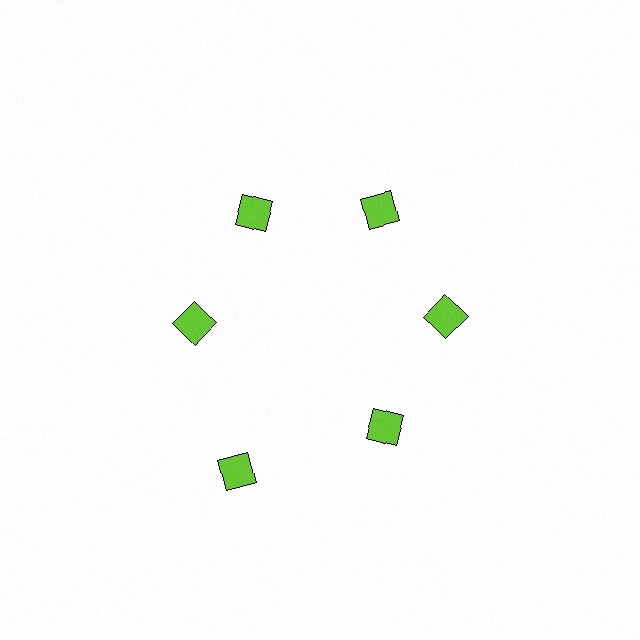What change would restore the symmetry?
The symmetry would be restored by moving it inward, back onto the ring so that all 6 squares sit at equal angles and equal distance from the center.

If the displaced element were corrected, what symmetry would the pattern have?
It would have 6-fold rotational symmetry — the pattern would map onto itself every 60 degrees.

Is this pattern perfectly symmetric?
No. The 6 lime squares are arranged in a ring, but one element near the 7 o'clock position is pushed outward from the center, breaking the 6-fold rotational symmetry.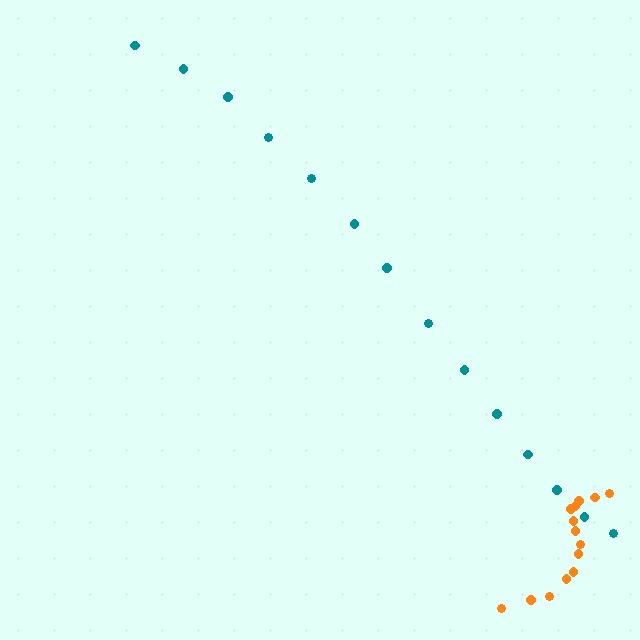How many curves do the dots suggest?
There are 2 distinct paths.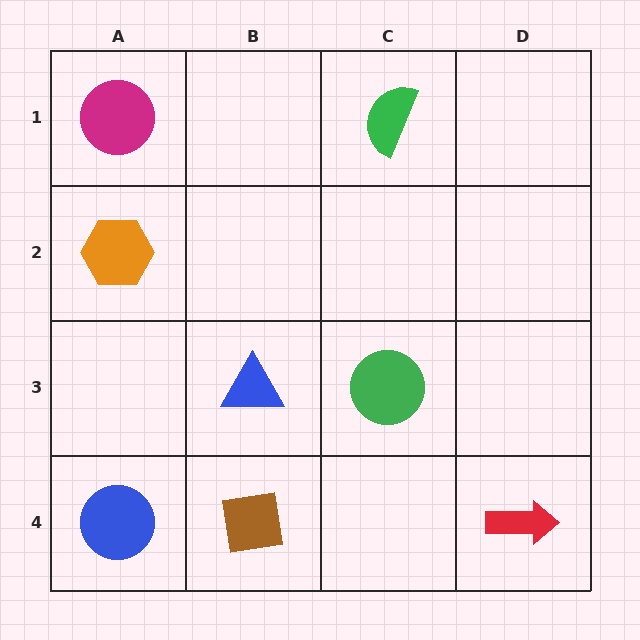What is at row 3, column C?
A green circle.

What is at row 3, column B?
A blue triangle.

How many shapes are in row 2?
1 shape.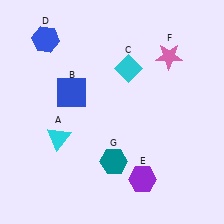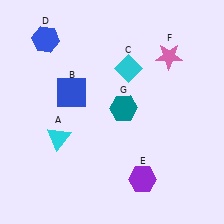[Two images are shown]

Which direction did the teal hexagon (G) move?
The teal hexagon (G) moved up.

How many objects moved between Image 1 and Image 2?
1 object moved between the two images.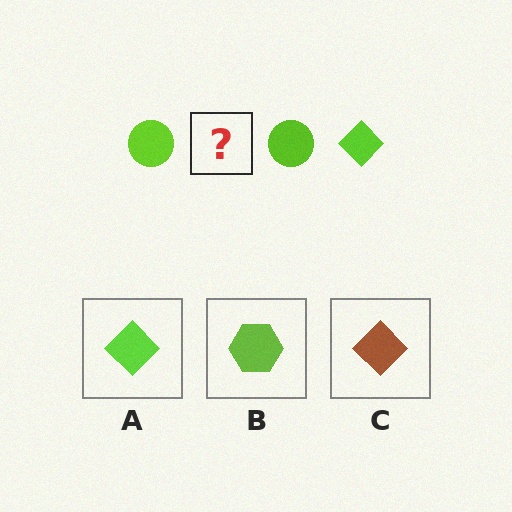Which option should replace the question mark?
Option A.